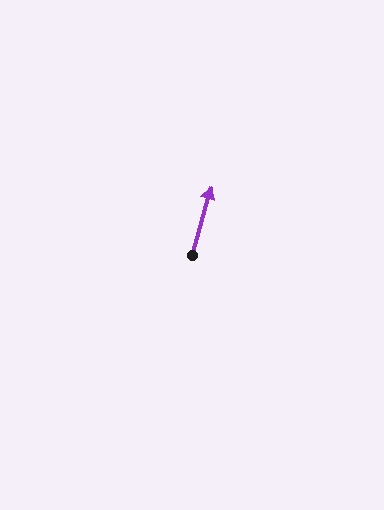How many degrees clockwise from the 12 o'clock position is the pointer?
Approximately 16 degrees.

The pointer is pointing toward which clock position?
Roughly 1 o'clock.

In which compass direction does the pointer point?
North.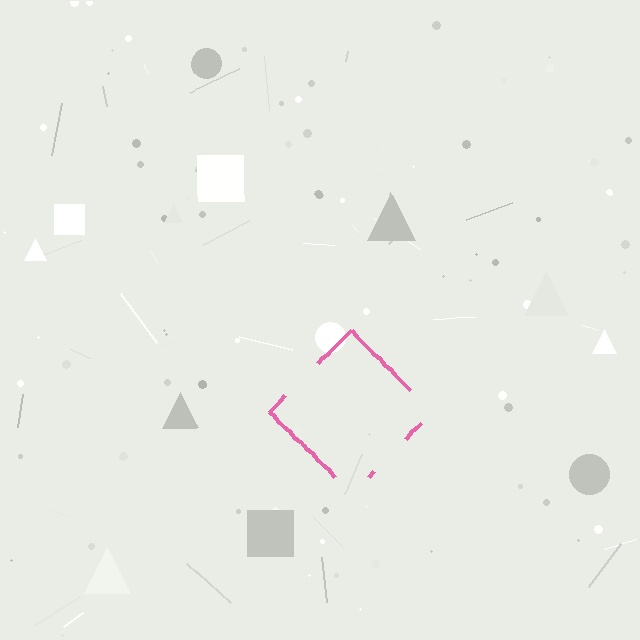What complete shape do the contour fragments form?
The contour fragments form a diamond.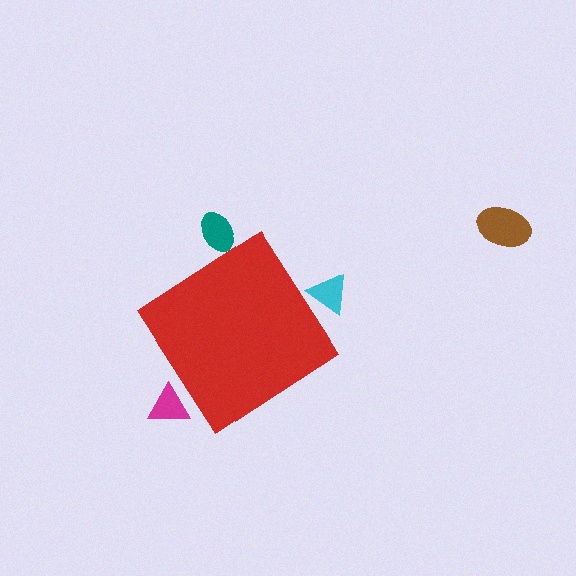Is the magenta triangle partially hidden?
Yes, the magenta triangle is partially hidden behind the red diamond.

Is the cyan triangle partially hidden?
Yes, the cyan triangle is partially hidden behind the red diamond.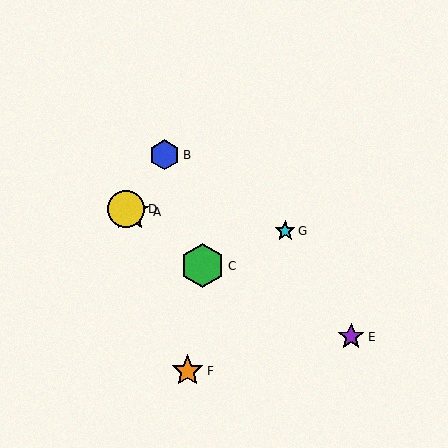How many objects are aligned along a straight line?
3 objects (A, C, D) are aligned along a straight line.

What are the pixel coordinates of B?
Object B is at (165, 155).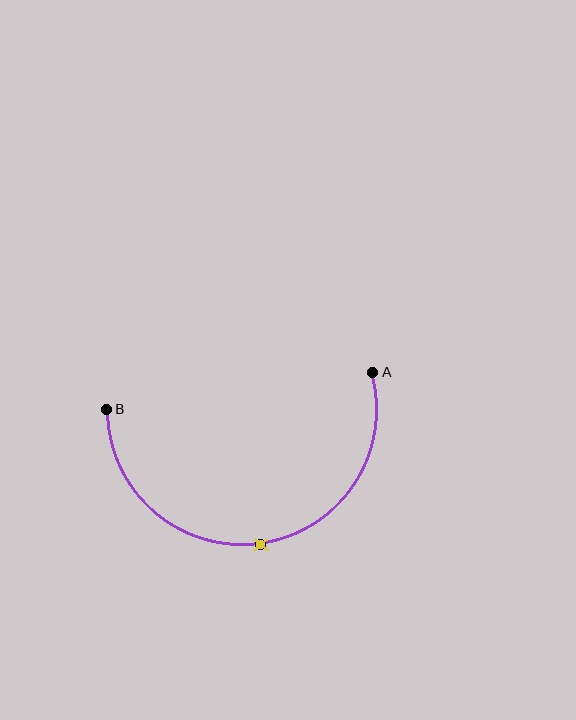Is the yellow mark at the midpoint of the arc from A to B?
Yes. The yellow mark lies on the arc at equal arc-length from both A and B — it is the arc midpoint.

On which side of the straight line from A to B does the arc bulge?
The arc bulges below the straight line connecting A and B.